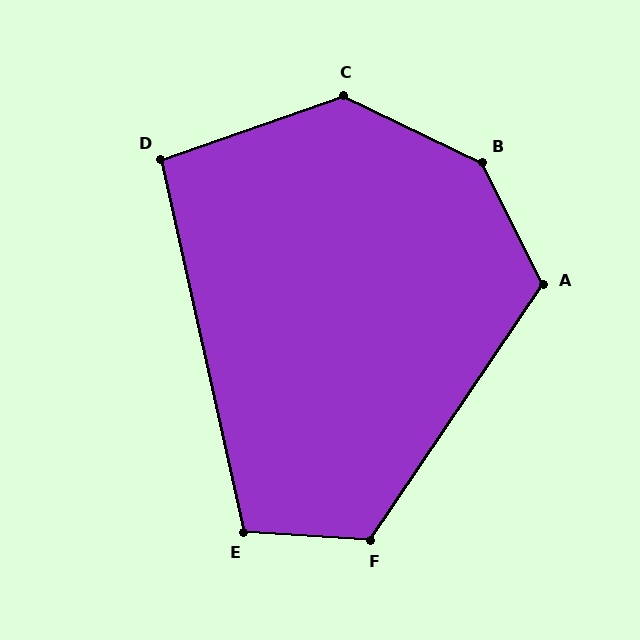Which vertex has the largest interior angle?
B, at approximately 143 degrees.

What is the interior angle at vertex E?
Approximately 106 degrees (obtuse).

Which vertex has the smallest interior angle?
D, at approximately 97 degrees.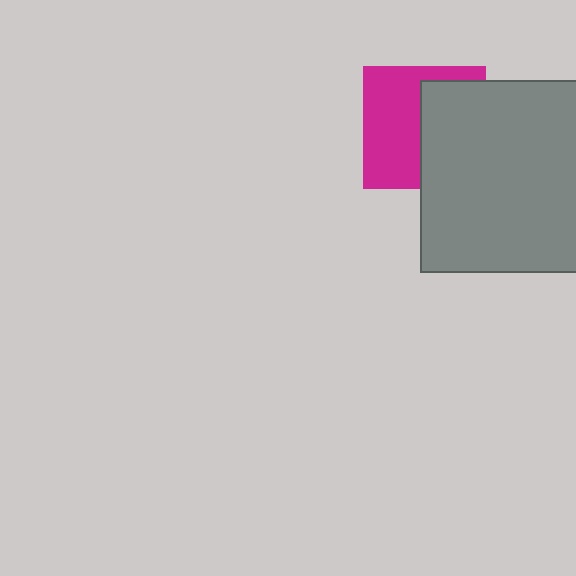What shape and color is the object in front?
The object in front is a gray rectangle.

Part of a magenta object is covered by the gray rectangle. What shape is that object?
It is a square.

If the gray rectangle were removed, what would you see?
You would see the complete magenta square.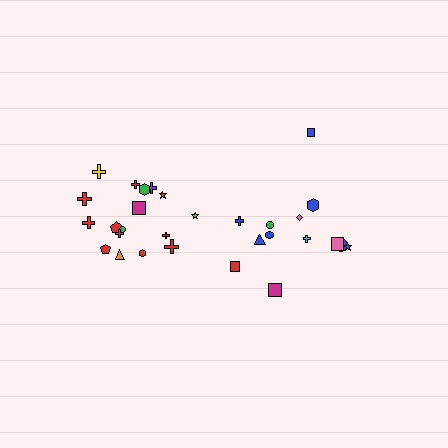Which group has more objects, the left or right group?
The left group.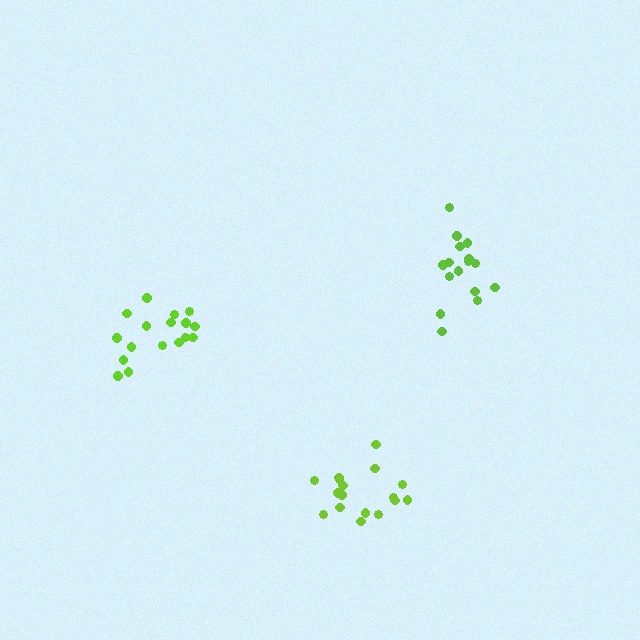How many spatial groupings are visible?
There are 3 spatial groupings.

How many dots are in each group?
Group 1: 16 dots, Group 2: 17 dots, Group 3: 17 dots (50 total).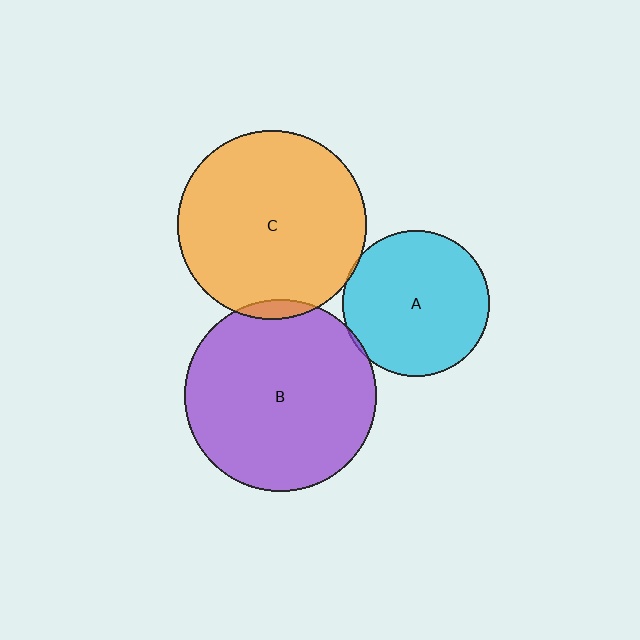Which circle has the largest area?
Circle B (purple).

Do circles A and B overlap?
Yes.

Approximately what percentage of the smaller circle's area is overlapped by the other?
Approximately 5%.